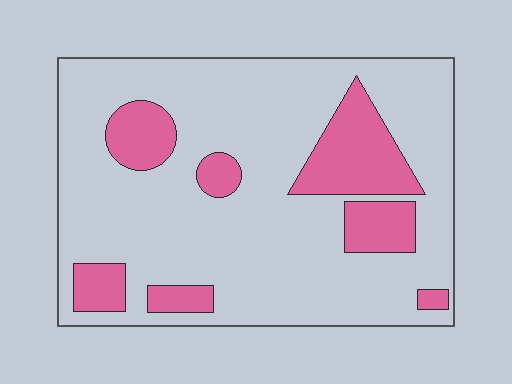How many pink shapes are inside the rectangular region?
7.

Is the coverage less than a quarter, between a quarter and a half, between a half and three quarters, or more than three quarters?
Less than a quarter.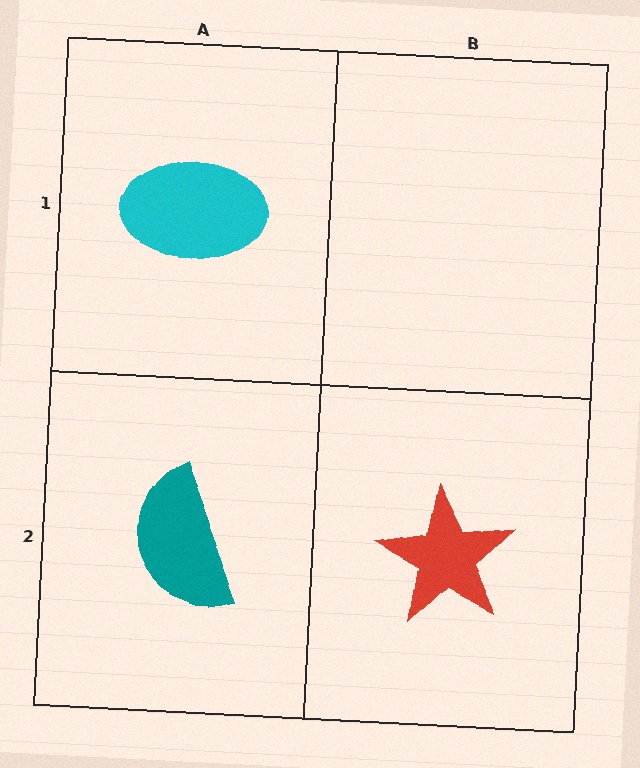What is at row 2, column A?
A teal semicircle.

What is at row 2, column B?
A red star.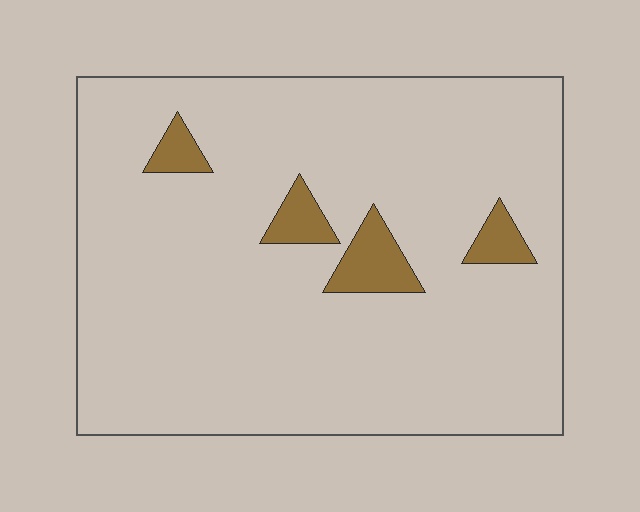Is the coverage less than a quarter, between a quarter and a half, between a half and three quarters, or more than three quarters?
Less than a quarter.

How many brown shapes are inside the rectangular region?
4.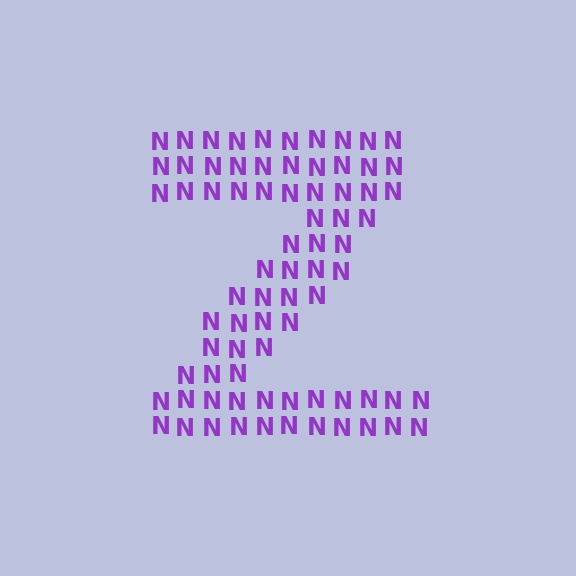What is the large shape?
The large shape is the letter Z.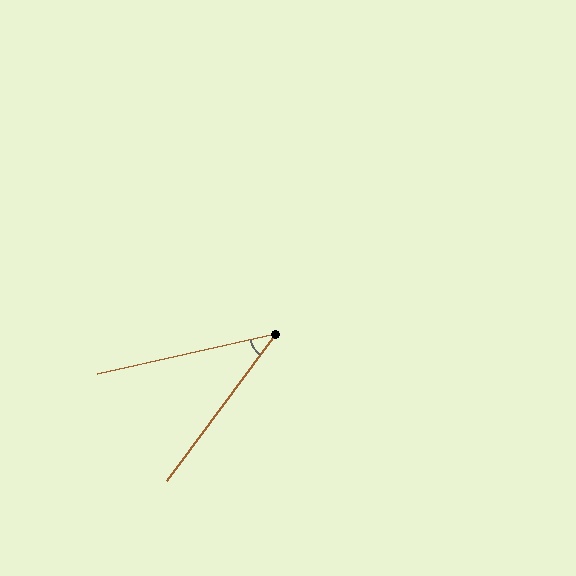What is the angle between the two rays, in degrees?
Approximately 41 degrees.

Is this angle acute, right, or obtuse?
It is acute.